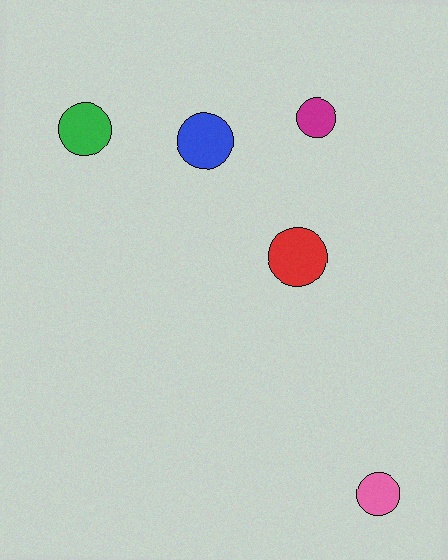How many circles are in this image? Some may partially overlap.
There are 5 circles.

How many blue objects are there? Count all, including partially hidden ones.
There is 1 blue object.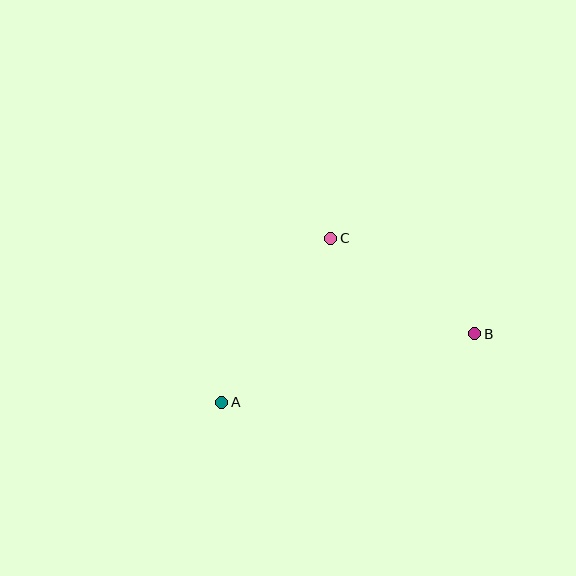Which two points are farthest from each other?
Points A and B are farthest from each other.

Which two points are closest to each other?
Points B and C are closest to each other.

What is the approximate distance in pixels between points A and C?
The distance between A and C is approximately 197 pixels.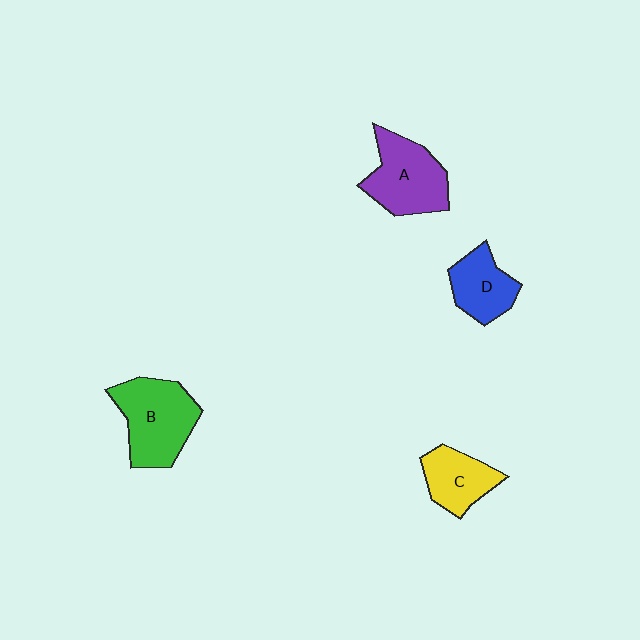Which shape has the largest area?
Shape B (green).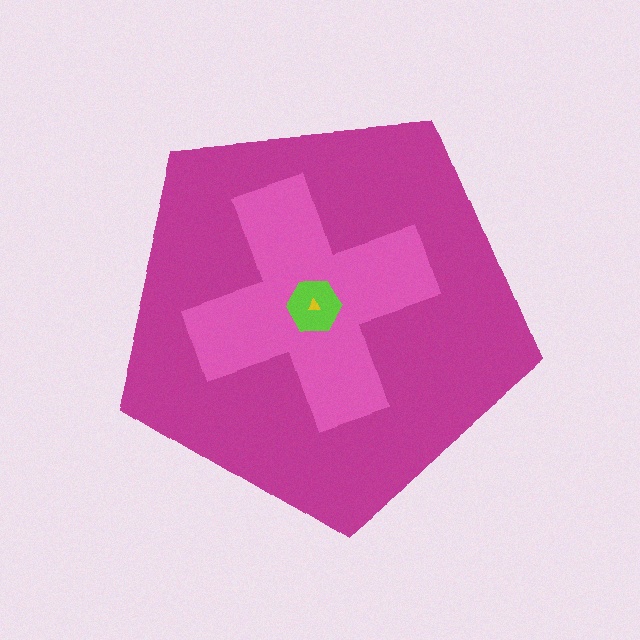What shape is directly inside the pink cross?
The lime hexagon.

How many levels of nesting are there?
4.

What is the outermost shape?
The magenta pentagon.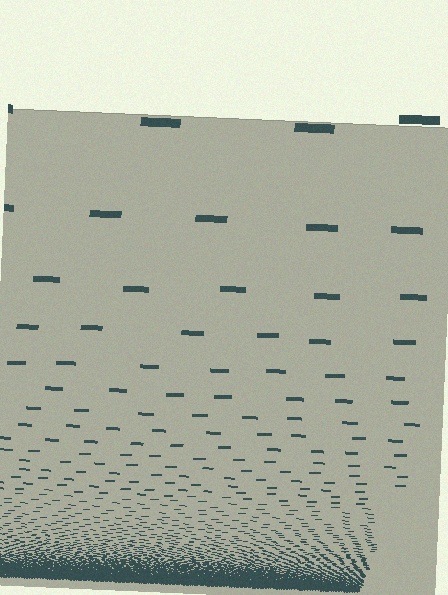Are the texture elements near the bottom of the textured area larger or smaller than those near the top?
Smaller. The gradient is inverted — elements near the bottom are smaller and denser.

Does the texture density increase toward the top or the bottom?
Density increases toward the bottom.